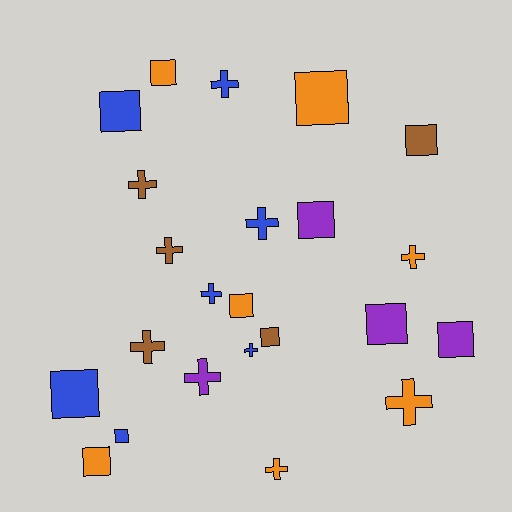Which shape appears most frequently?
Square, with 12 objects.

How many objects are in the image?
There are 23 objects.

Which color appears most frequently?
Orange, with 7 objects.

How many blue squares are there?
There are 3 blue squares.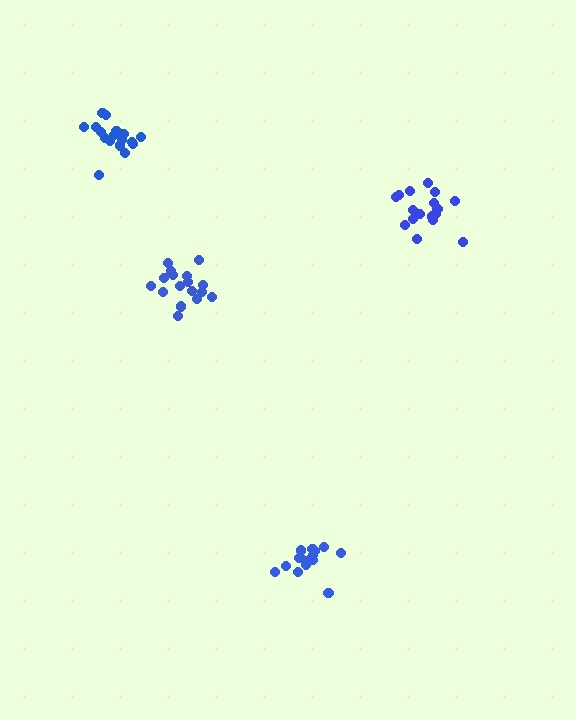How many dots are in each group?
Group 1: 17 dots, Group 2: 17 dots, Group 3: 15 dots, Group 4: 17 dots (66 total).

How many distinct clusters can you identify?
There are 4 distinct clusters.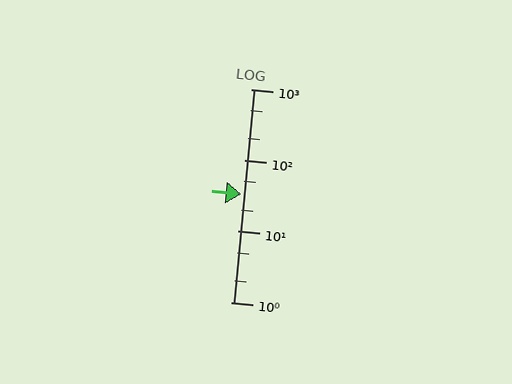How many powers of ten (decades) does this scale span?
The scale spans 3 decades, from 1 to 1000.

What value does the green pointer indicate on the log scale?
The pointer indicates approximately 33.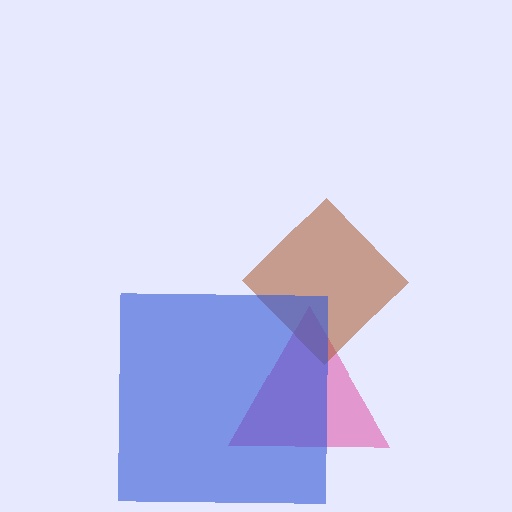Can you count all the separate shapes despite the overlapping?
Yes, there are 3 separate shapes.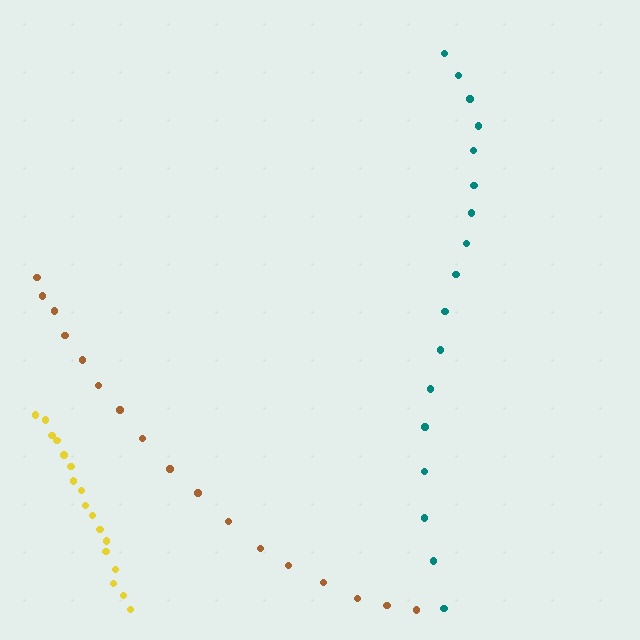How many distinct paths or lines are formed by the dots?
There are 3 distinct paths.